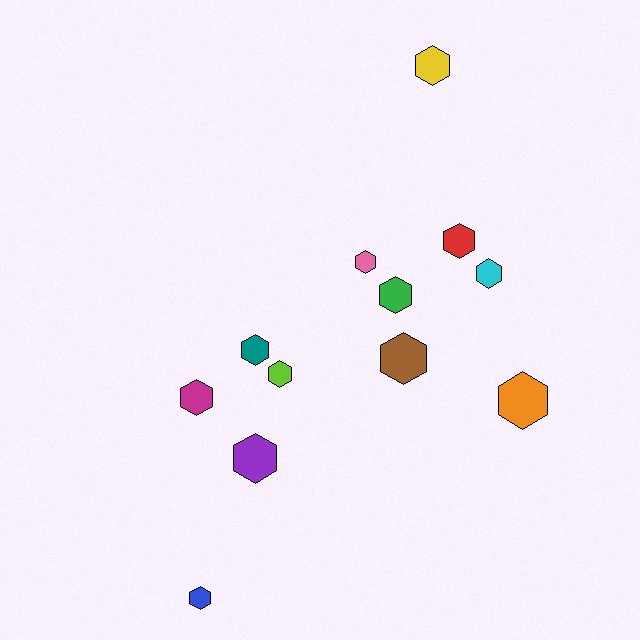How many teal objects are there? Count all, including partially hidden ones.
There is 1 teal object.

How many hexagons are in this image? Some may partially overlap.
There are 12 hexagons.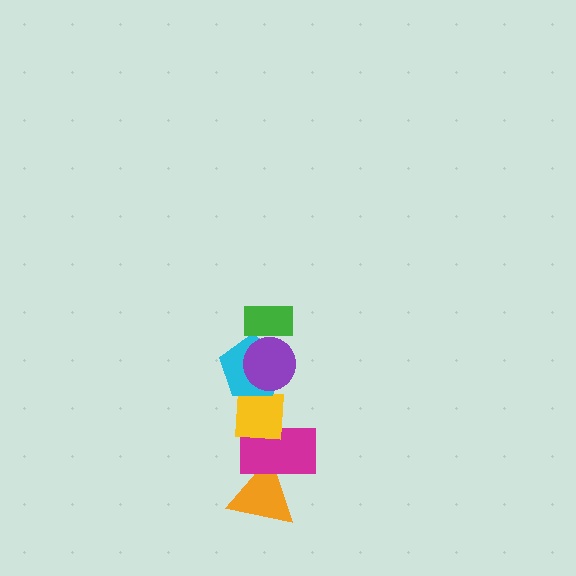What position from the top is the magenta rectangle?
The magenta rectangle is 5th from the top.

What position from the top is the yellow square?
The yellow square is 4th from the top.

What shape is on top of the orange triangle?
The magenta rectangle is on top of the orange triangle.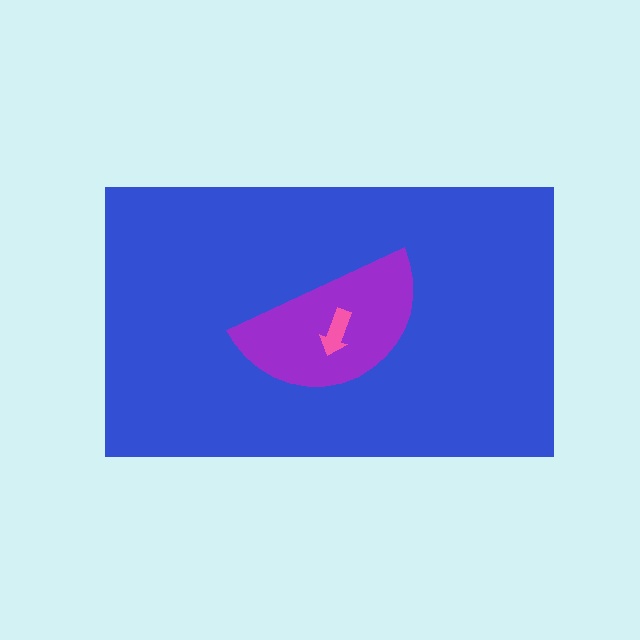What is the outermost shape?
The blue rectangle.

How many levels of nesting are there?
3.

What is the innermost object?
The pink arrow.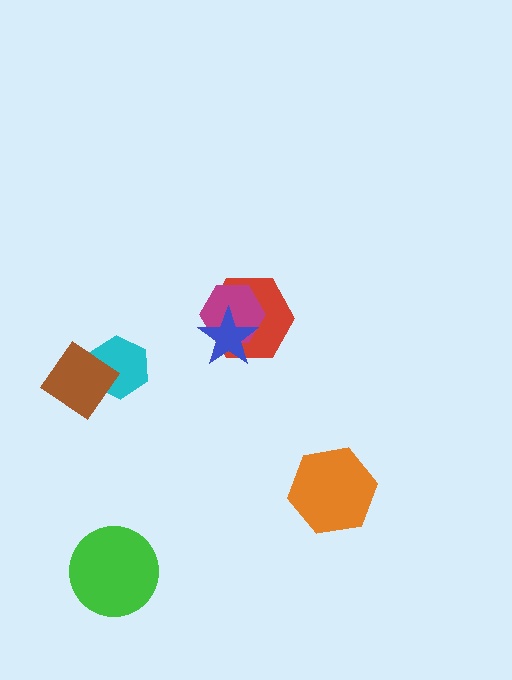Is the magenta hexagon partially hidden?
Yes, it is partially covered by another shape.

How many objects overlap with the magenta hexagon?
2 objects overlap with the magenta hexagon.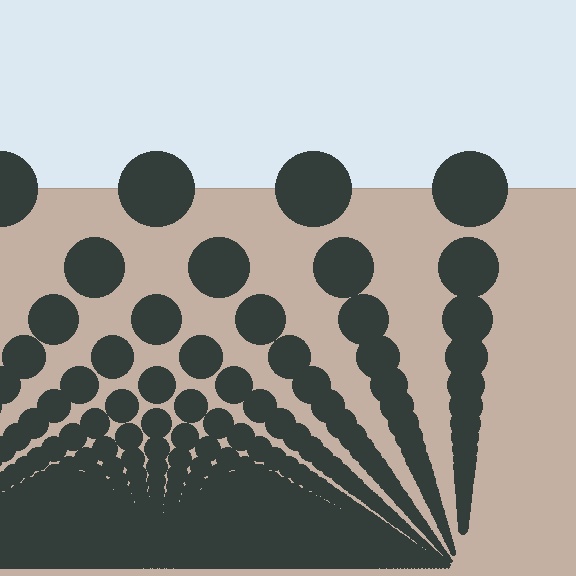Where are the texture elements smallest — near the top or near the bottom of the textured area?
Near the bottom.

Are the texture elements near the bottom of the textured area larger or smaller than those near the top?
Smaller. The gradient is inverted — elements near the bottom are smaller and denser.